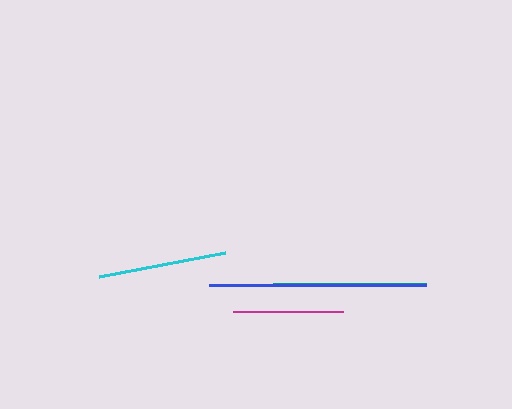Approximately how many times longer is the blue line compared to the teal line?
The blue line is approximately 1.4 times the length of the teal line.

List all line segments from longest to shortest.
From longest to shortest: blue, teal, cyan, magenta.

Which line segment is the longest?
The blue line is the longest at approximately 217 pixels.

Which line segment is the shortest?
The magenta line is the shortest at approximately 110 pixels.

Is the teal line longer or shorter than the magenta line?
The teal line is longer than the magenta line.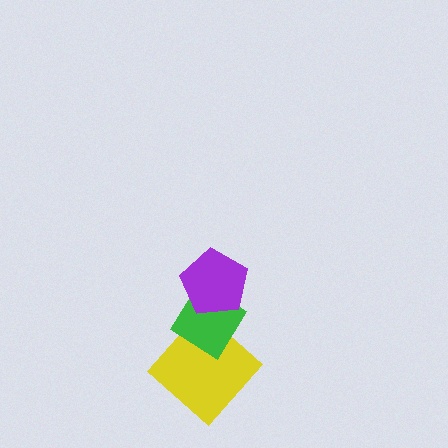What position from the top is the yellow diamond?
The yellow diamond is 3rd from the top.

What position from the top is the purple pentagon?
The purple pentagon is 1st from the top.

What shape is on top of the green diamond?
The purple pentagon is on top of the green diamond.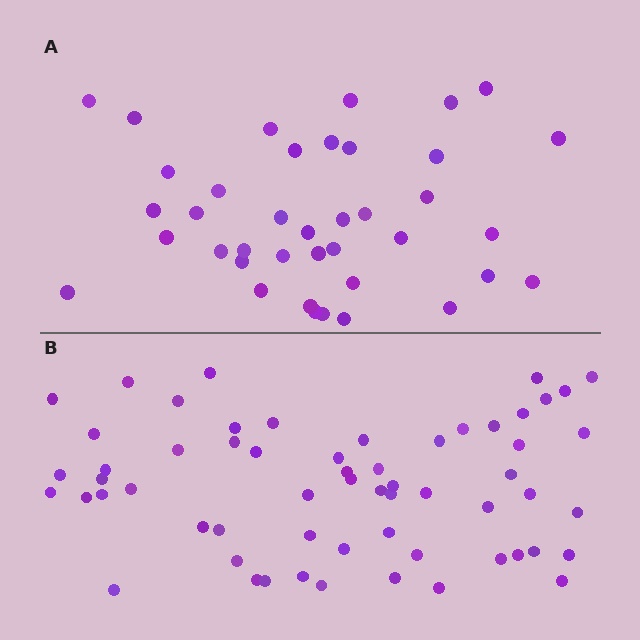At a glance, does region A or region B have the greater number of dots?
Region B (the bottom region) has more dots.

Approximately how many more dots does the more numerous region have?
Region B has approximately 20 more dots than region A.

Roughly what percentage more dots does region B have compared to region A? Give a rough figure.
About 55% more.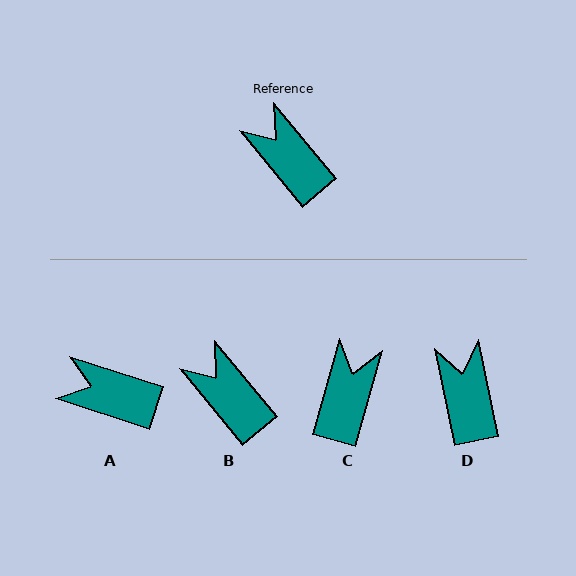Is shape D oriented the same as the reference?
No, it is off by about 28 degrees.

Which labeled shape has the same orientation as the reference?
B.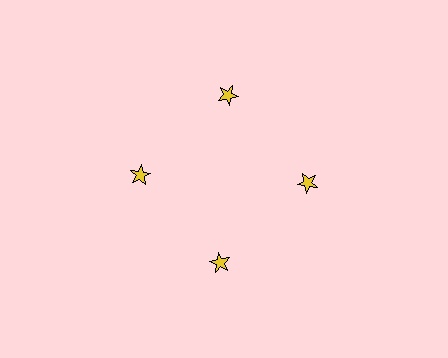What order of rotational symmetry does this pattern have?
This pattern has 4-fold rotational symmetry.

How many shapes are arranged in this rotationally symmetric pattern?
There are 4 shapes, arranged in 4 groups of 1.